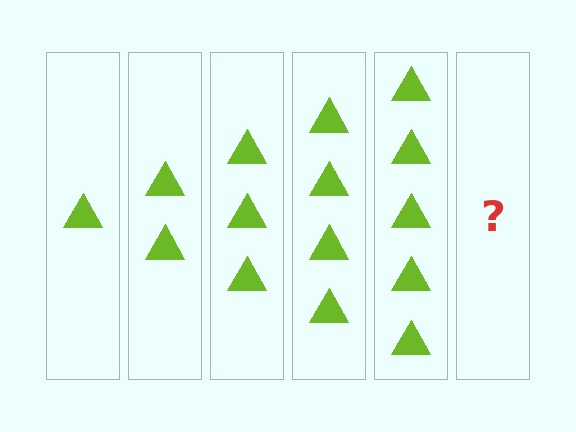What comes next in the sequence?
The next element should be 6 triangles.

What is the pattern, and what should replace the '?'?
The pattern is that each step adds one more triangle. The '?' should be 6 triangles.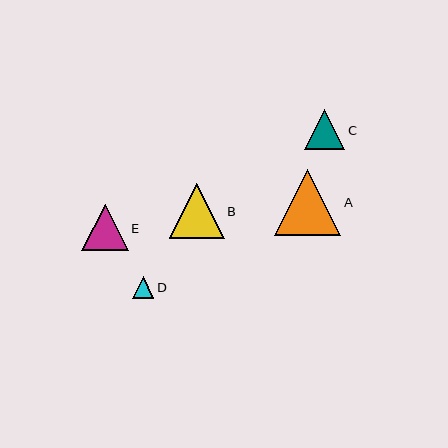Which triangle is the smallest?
Triangle D is the smallest with a size of approximately 21 pixels.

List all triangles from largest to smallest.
From largest to smallest: A, B, E, C, D.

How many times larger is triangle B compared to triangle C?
Triangle B is approximately 1.3 times the size of triangle C.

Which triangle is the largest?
Triangle A is the largest with a size of approximately 66 pixels.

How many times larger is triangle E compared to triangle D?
Triangle E is approximately 2.2 times the size of triangle D.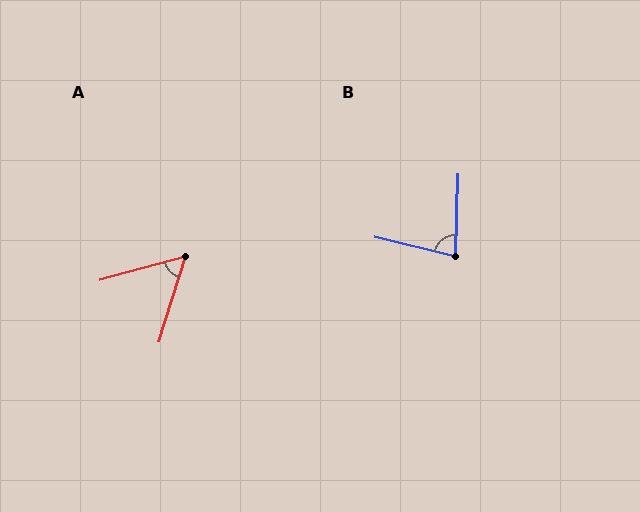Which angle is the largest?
B, at approximately 78 degrees.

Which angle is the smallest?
A, at approximately 57 degrees.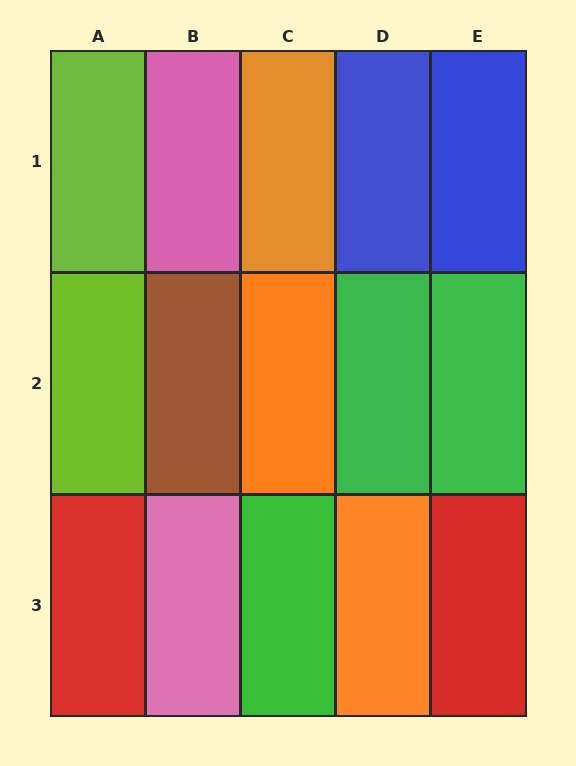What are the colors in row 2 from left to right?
Lime, brown, orange, green, green.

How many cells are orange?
3 cells are orange.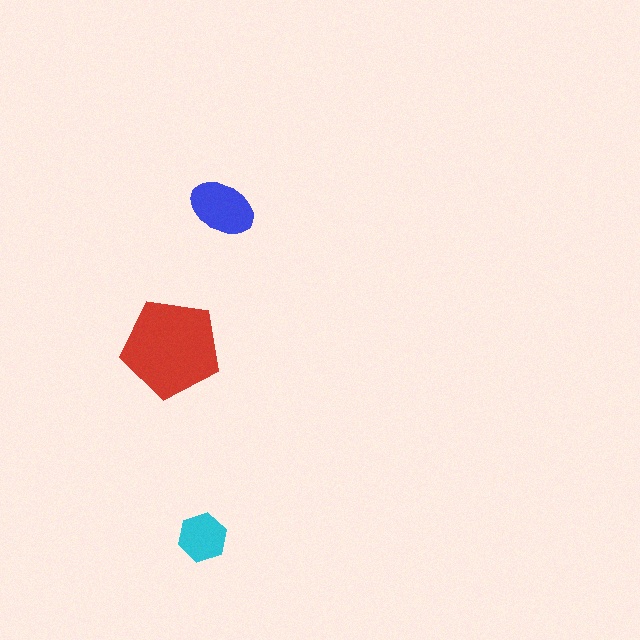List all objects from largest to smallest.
The red pentagon, the blue ellipse, the cyan hexagon.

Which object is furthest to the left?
The red pentagon is leftmost.